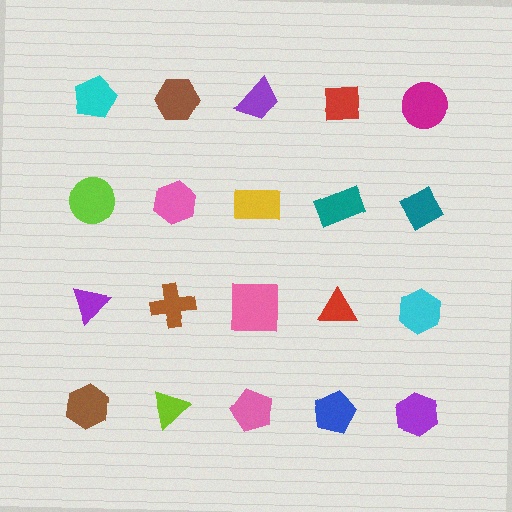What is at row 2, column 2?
A pink hexagon.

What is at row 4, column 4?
A blue pentagon.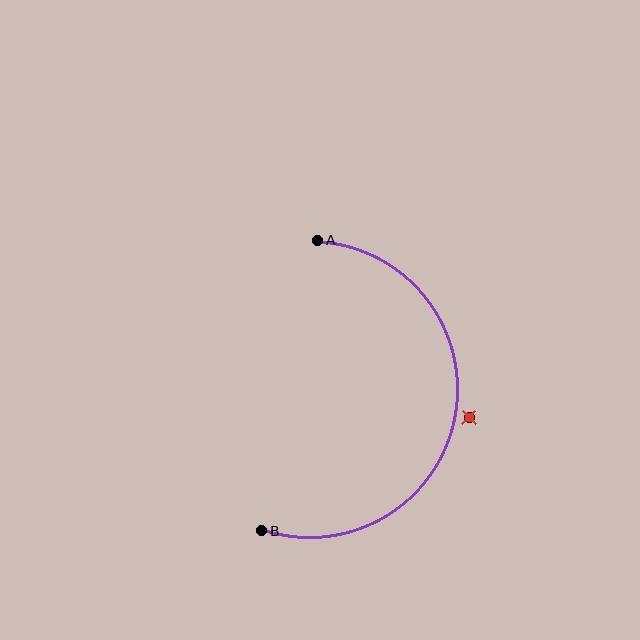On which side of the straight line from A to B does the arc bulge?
The arc bulges to the right of the straight line connecting A and B.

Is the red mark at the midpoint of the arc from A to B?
No — the red mark does not lie on the arc at all. It sits slightly outside the curve.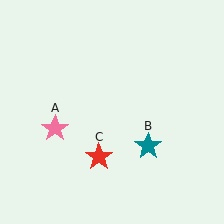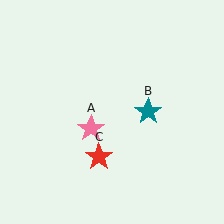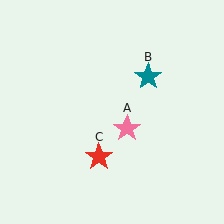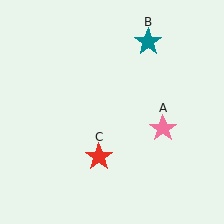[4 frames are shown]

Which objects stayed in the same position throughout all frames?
Red star (object C) remained stationary.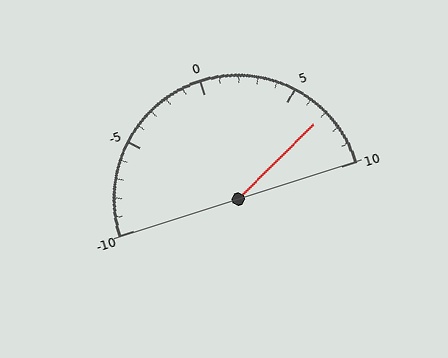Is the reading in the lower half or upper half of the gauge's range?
The reading is in the upper half of the range (-10 to 10).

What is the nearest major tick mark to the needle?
The nearest major tick mark is 5.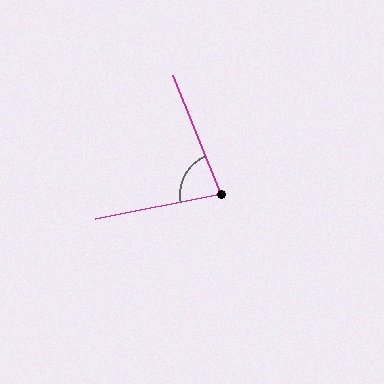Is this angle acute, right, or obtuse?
It is acute.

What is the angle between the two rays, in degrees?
Approximately 79 degrees.